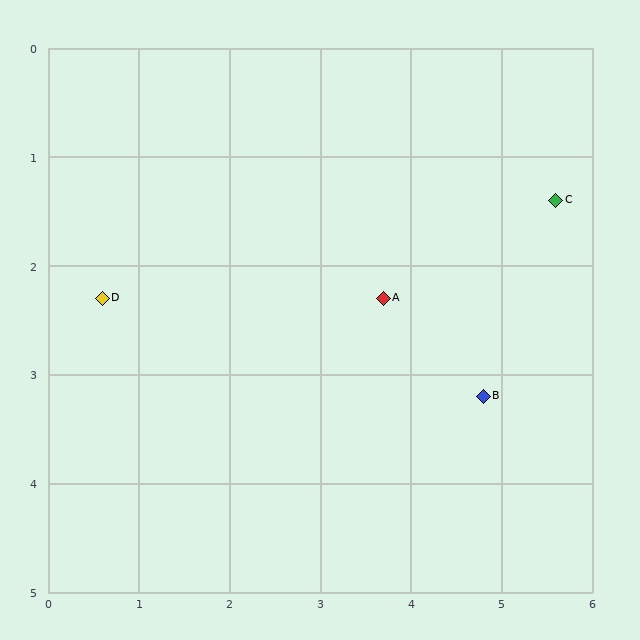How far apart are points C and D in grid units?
Points C and D are about 5.1 grid units apart.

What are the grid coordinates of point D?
Point D is at approximately (0.6, 2.3).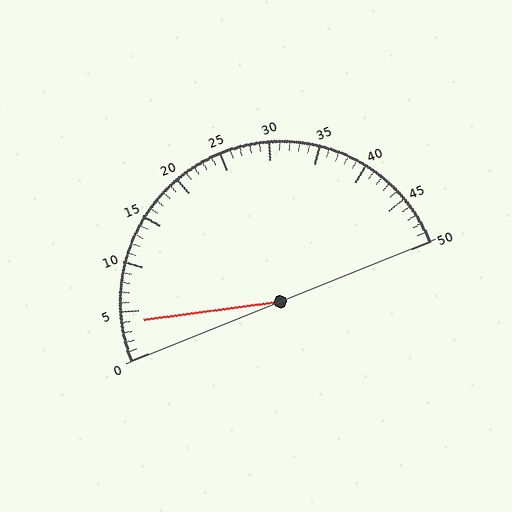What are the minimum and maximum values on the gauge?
The gauge ranges from 0 to 50.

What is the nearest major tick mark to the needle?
The nearest major tick mark is 5.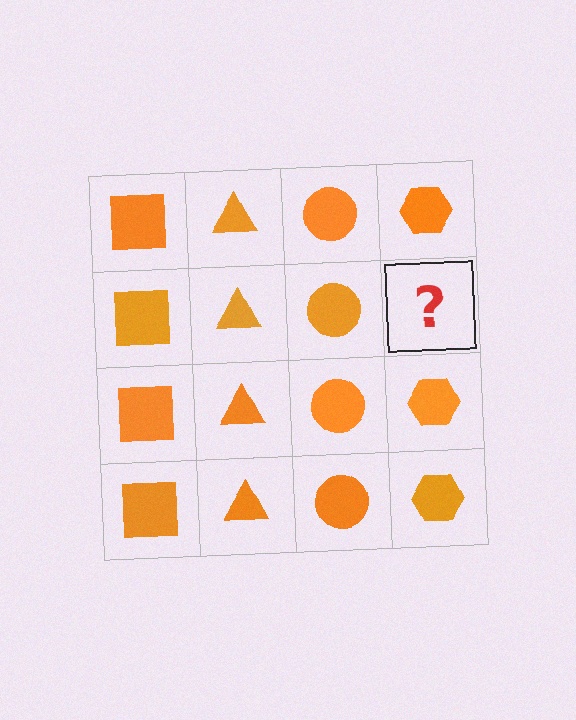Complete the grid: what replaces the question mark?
The question mark should be replaced with an orange hexagon.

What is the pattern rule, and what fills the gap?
The rule is that each column has a consistent shape. The gap should be filled with an orange hexagon.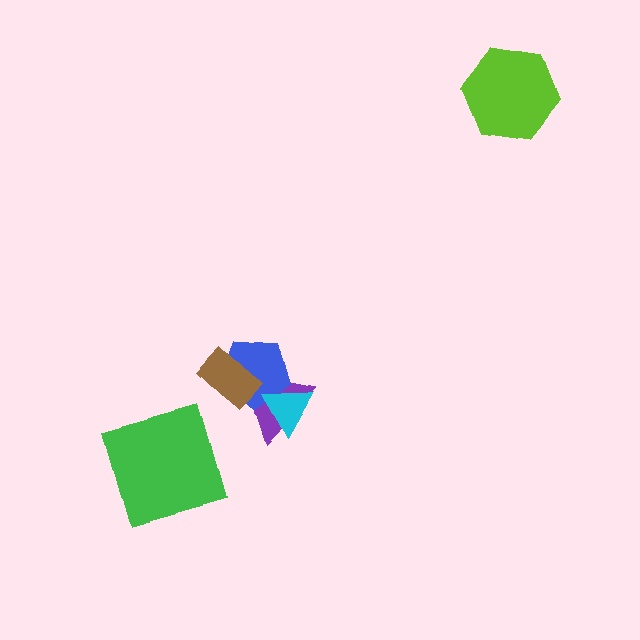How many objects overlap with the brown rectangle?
2 objects overlap with the brown rectangle.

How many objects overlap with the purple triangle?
3 objects overlap with the purple triangle.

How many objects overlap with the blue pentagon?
3 objects overlap with the blue pentagon.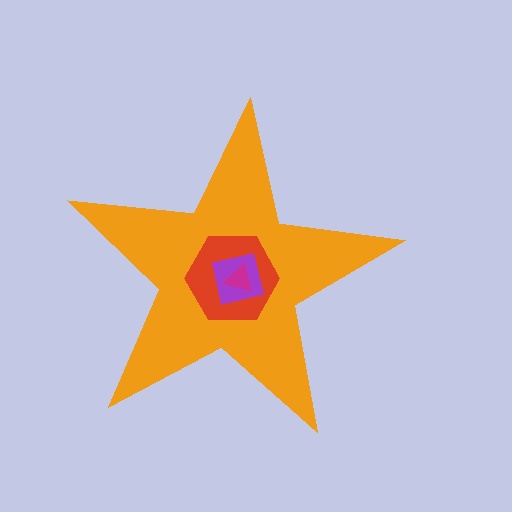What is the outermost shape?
The orange star.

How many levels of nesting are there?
4.